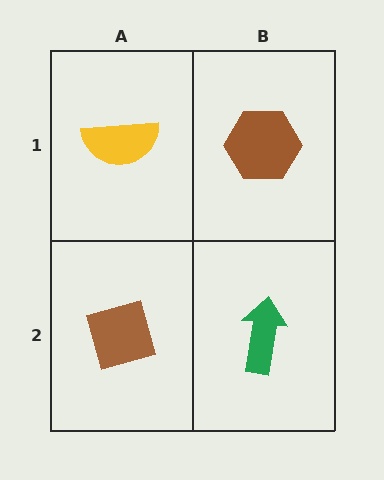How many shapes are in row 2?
2 shapes.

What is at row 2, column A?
A brown diamond.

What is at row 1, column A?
A yellow semicircle.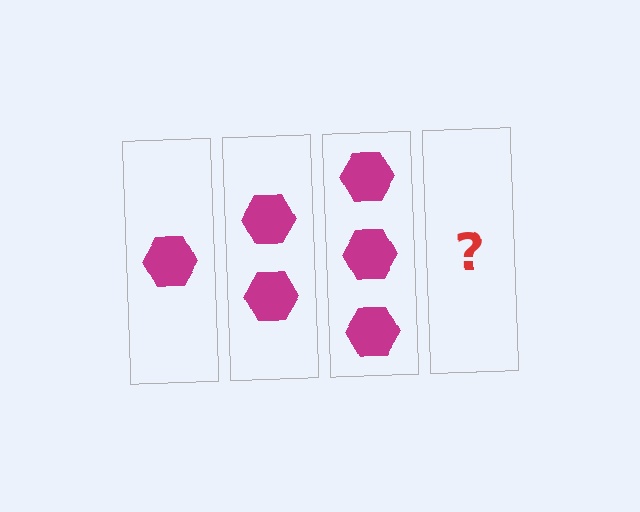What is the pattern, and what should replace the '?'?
The pattern is that each step adds one more hexagon. The '?' should be 4 hexagons.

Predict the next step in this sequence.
The next step is 4 hexagons.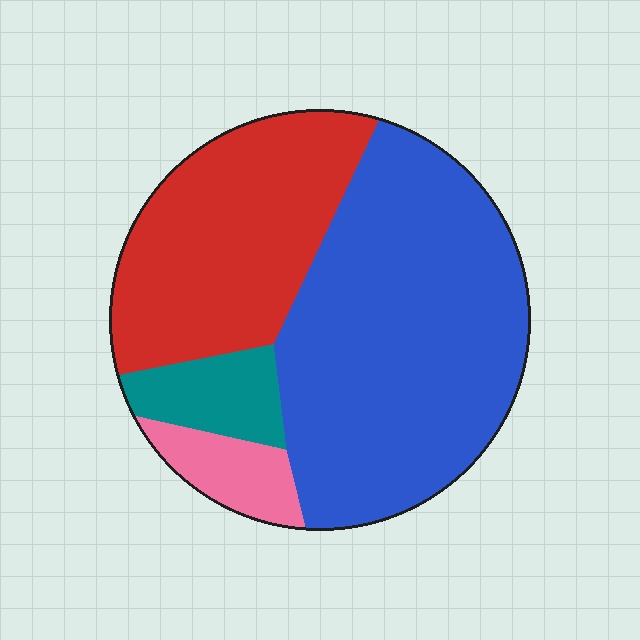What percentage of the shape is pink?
Pink takes up less than a sixth of the shape.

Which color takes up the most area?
Blue, at roughly 55%.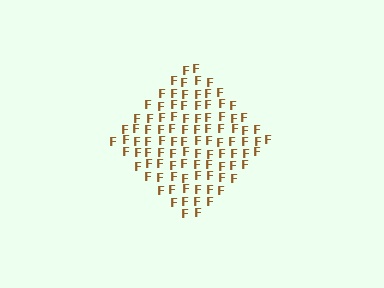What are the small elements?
The small elements are letter F's.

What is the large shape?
The large shape is a diamond.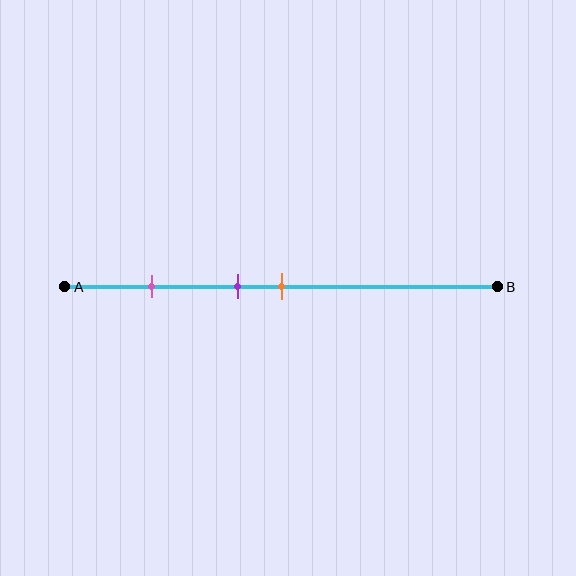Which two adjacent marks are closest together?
The purple and orange marks are the closest adjacent pair.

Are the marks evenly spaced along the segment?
No, the marks are not evenly spaced.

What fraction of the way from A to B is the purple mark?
The purple mark is approximately 40% (0.4) of the way from A to B.